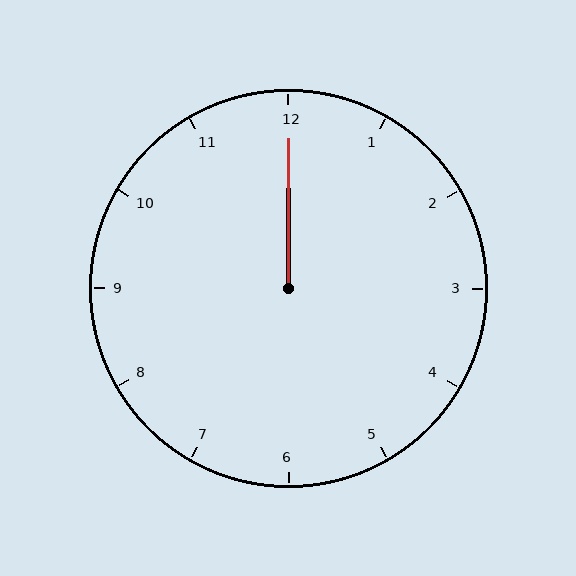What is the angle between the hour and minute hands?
Approximately 0 degrees.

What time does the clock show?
12:00.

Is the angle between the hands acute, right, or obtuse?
It is acute.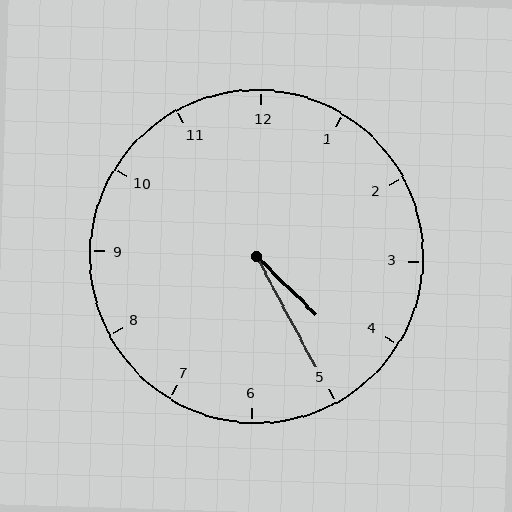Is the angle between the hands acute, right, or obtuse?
It is acute.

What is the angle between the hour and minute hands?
Approximately 18 degrees.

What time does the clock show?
4:25.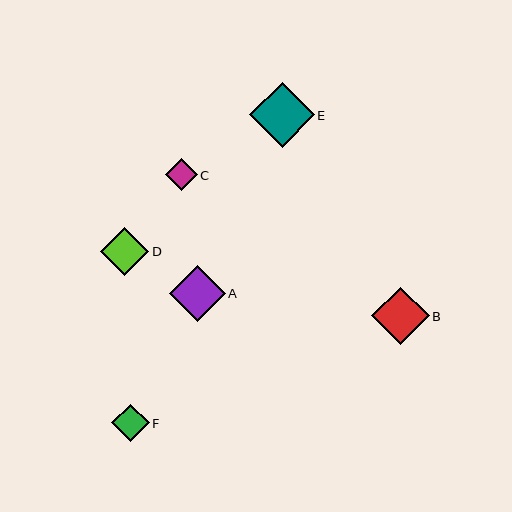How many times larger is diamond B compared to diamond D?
Diamond B is approximately 1.2 times the size of diamond D.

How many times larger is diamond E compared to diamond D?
Diamond E is approximately 1.4 times the size of diamond D.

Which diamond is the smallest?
Diamond C is the smallest with a size of approximately 32 pixels.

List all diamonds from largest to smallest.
From largest to smallest: E, B, A, D, F, C.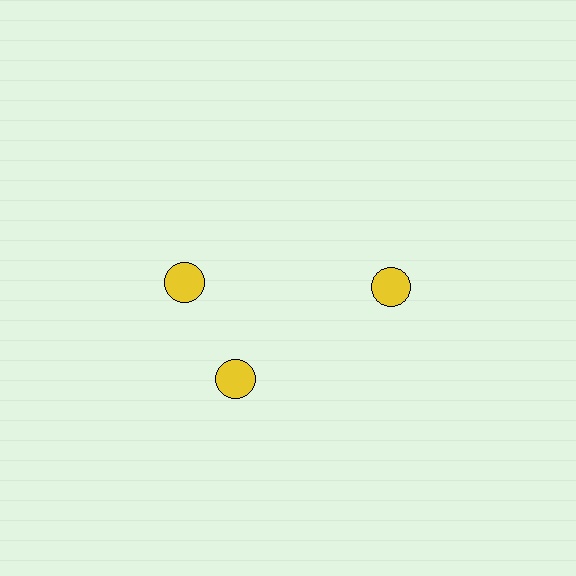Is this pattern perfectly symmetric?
No. The 3 yellow circles are arranged in a ring, but one element near the 11 o'clock position is rotated out of alignment along the ring, breaking the 3-fold rotational symmetry.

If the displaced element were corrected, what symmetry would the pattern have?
It would have 3-fold rotational symmetry — the pattern would map onto itself every 120 degrees.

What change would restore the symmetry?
The symmetry would be restored by rotating it back into even spacing with its neighbors so that all 3 circles sit at equal angles and equal distance from the center.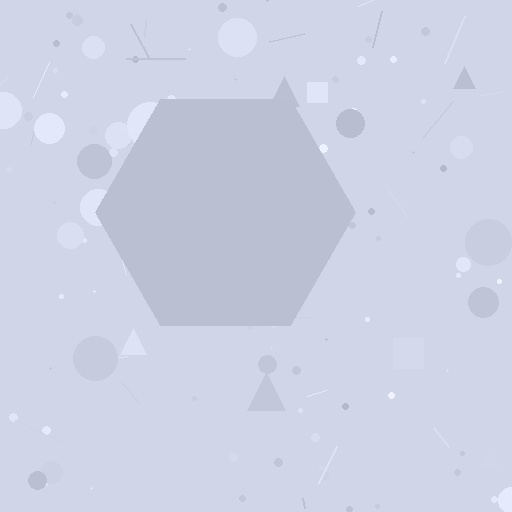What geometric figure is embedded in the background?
A hexagon is embedded in the background.